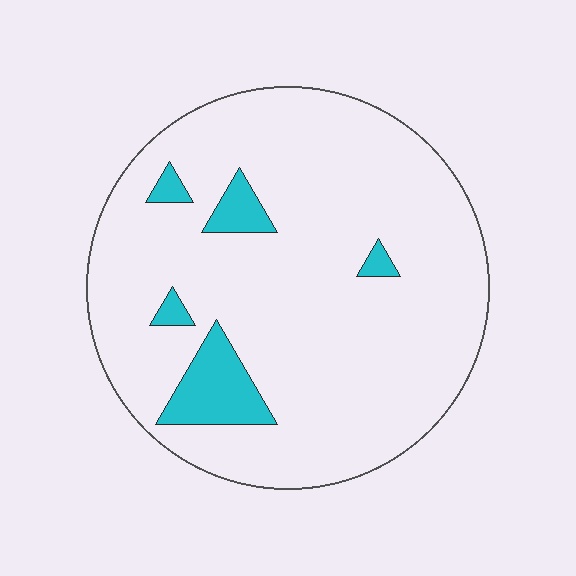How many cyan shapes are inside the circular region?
5.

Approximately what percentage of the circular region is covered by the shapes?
Approximately 10%.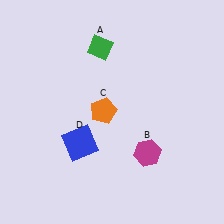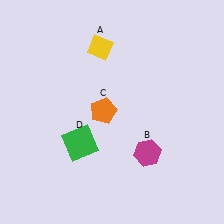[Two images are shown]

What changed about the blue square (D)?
In Image 1, D is blue. In Image 2, it changed to green.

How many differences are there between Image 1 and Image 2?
There are 2 differences between the two images.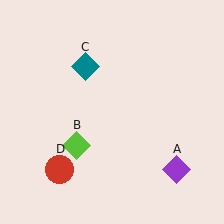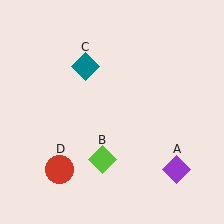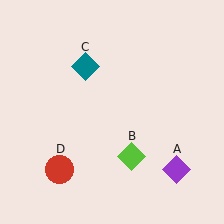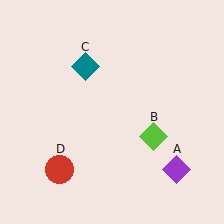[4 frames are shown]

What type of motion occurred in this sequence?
The lime diamond (object B) rotated counterclockwise around the center of the scene.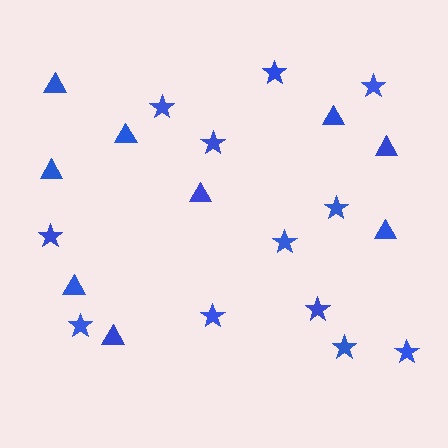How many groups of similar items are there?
There are 2 groups: one group of triangles (9) and one group of stars (12).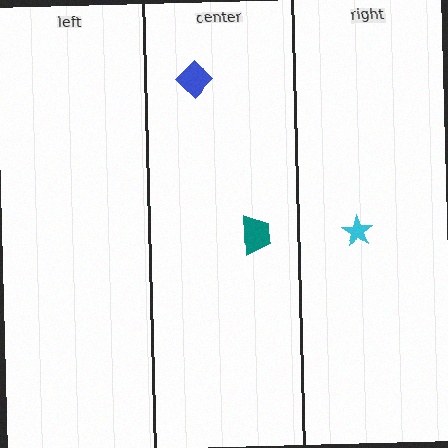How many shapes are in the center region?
2.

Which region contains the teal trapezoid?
The center region.